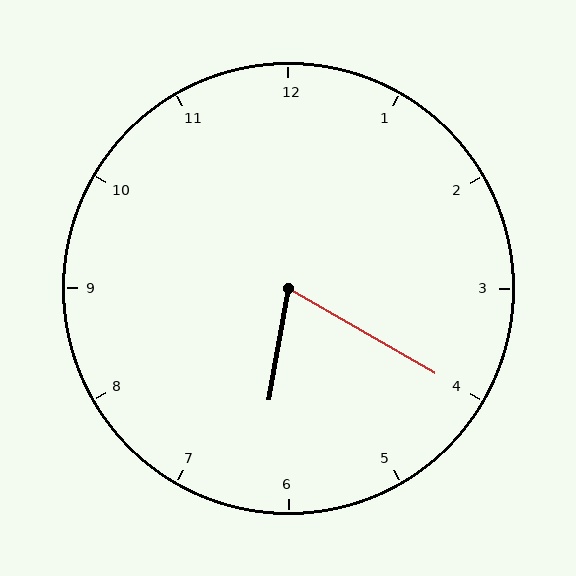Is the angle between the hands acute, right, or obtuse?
It is acute.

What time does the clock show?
6:20.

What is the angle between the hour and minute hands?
Approximately 70 degrees.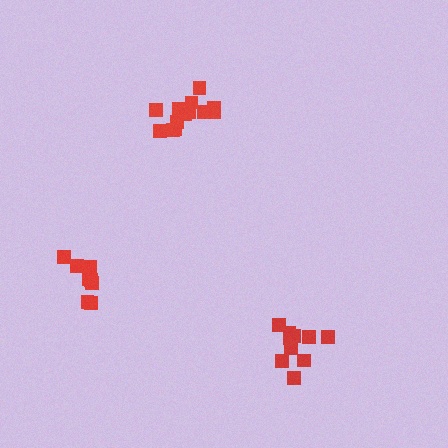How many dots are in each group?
Group 1: 8 dots, Group 2: 13 dots, Group 3: 10 dots (31 total).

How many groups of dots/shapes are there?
There are 3 groups.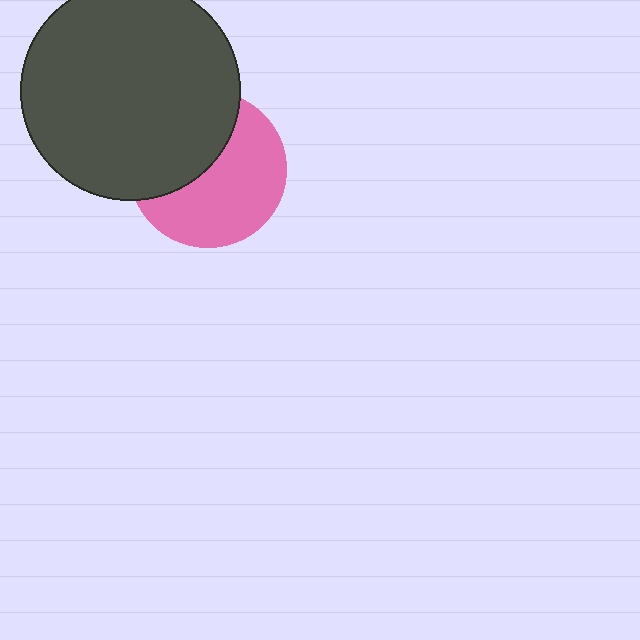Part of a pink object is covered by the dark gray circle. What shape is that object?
It is a circle.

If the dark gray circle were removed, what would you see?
You would see the complete pink circle.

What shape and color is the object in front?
The object in front is a dark gray circle.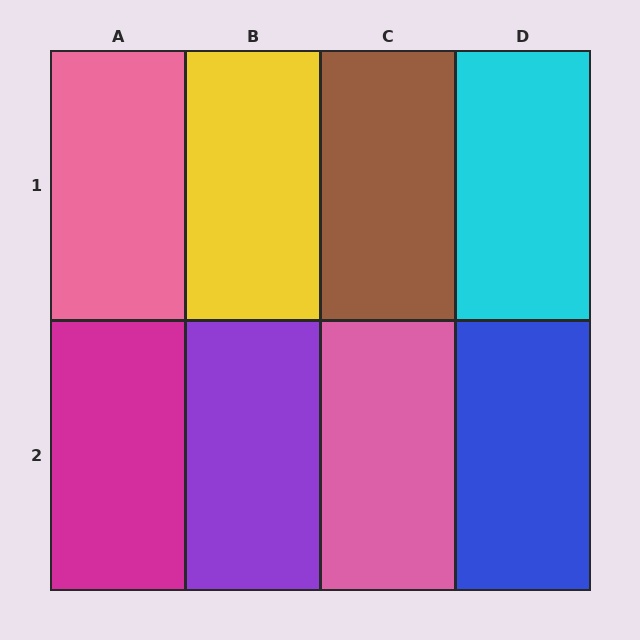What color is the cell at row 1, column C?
Brown.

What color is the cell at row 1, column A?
Pink.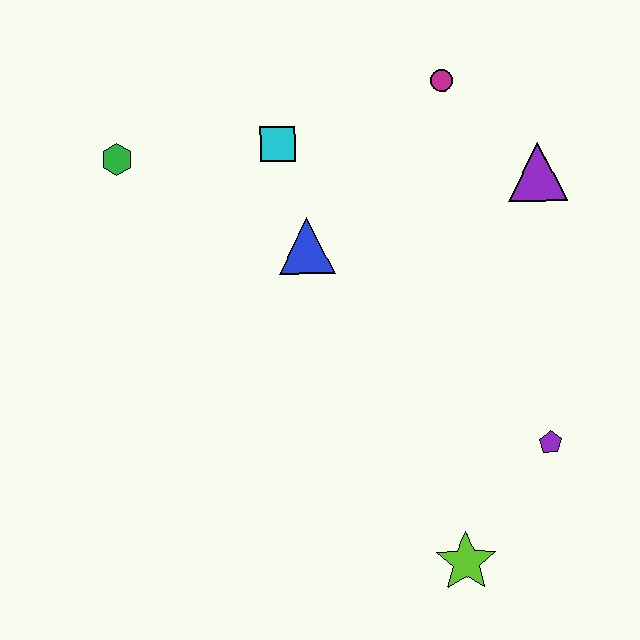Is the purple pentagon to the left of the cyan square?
No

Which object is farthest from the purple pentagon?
The green hexagon is farthest from the purple pentagon.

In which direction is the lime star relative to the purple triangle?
The lime star is below the purple triangle.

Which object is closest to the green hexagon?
The cyan square is closest to the green hexagon.